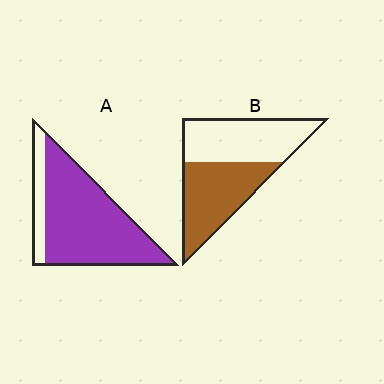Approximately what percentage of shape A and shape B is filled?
A is approximately 85% and B is approximately 50%.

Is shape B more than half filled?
Roughly half.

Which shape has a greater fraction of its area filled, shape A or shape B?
Shape A.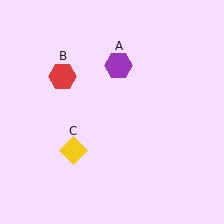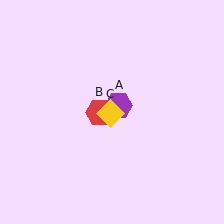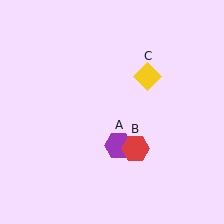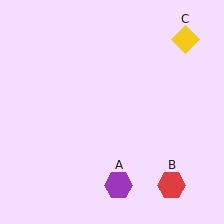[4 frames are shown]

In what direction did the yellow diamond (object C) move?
The yellow diamond (object C) moved up and to the right.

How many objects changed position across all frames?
3 objects changed position: purple hexagon (object A), red hexagon (object B), yellow diamond (object C).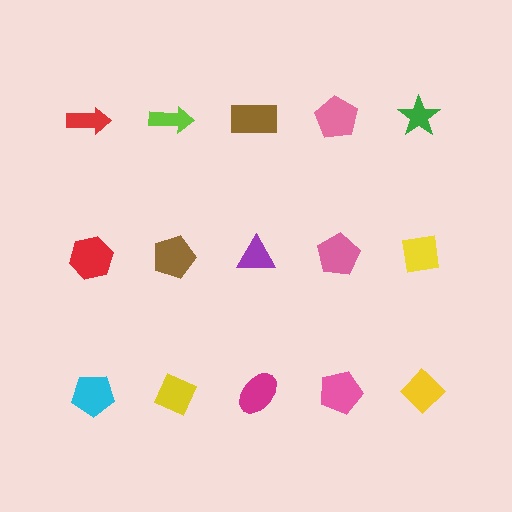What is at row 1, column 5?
A green star.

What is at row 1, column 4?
A pink pentagon.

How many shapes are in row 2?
5 shapes.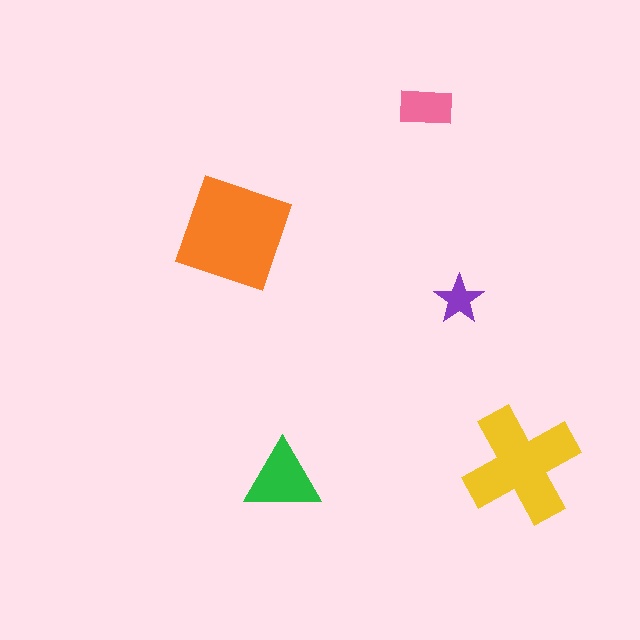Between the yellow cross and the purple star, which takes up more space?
The yellow cross.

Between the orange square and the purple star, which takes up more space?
The orange square.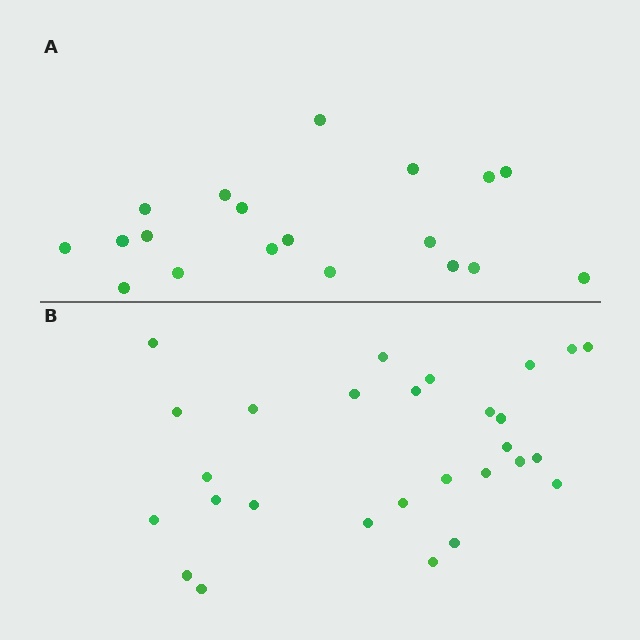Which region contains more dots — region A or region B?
Region B (the bottom region) has more dots.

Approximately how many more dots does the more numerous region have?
Region B has roughly 8 or so more dots than region A.